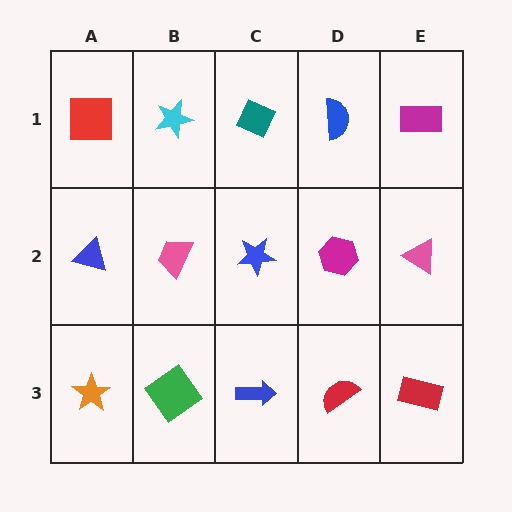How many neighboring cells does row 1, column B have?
3.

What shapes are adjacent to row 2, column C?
A teal diamond (row 1, column C), a blue arrow (row 3, column C), a pink trapezoid (row 2, column B), a magenta hexagon (row 2, column D).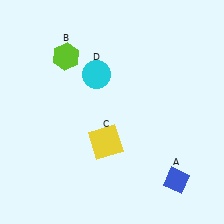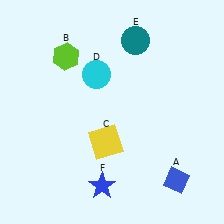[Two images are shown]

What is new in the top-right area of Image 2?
A teal circle (E) was added in the top-right area of Image 2.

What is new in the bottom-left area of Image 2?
A blue star (F) was added in the bottom-left area of Image 2.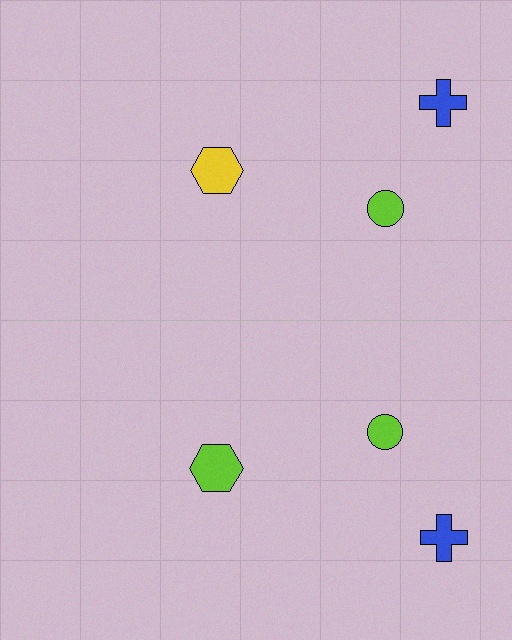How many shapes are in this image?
There are 6 shapes in this image.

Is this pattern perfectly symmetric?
No, the pattern is not perfectly symmetric. The lime hexagon on the bottom side breaks the symmetry — its mirror counterpart is yellow.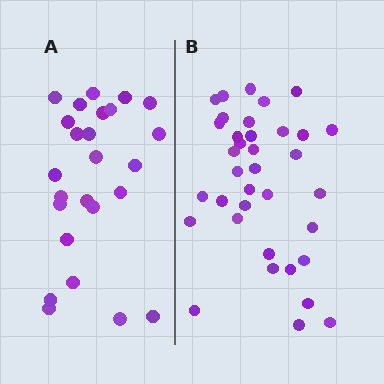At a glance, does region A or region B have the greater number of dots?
Region B (the right region) has more dots.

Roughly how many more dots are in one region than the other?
Region B has roughly 12 or so more dots than region A.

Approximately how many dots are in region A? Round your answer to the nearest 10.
About 20 dots. (The exact count is 25, which rounds to 20.)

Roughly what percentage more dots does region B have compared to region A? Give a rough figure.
About 45% more.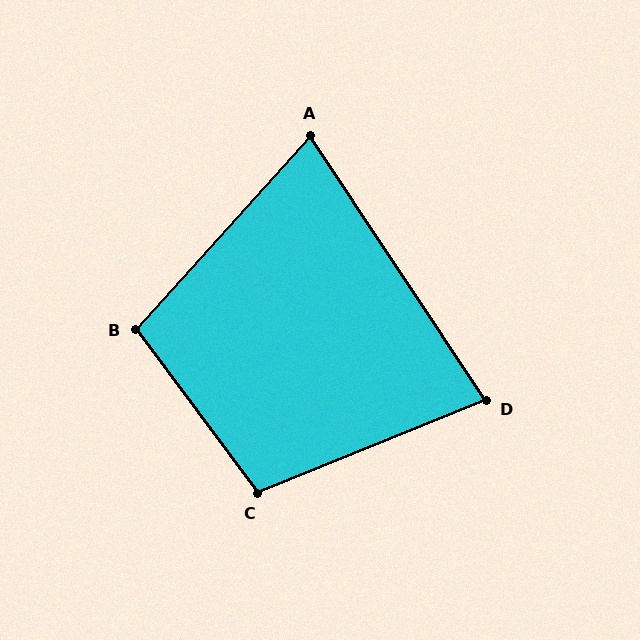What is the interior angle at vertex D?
Approximately 79 degrees (acute).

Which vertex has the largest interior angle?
C, at approximately 104 degrees.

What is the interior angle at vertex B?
Approximately 101 degrees (obtuse).